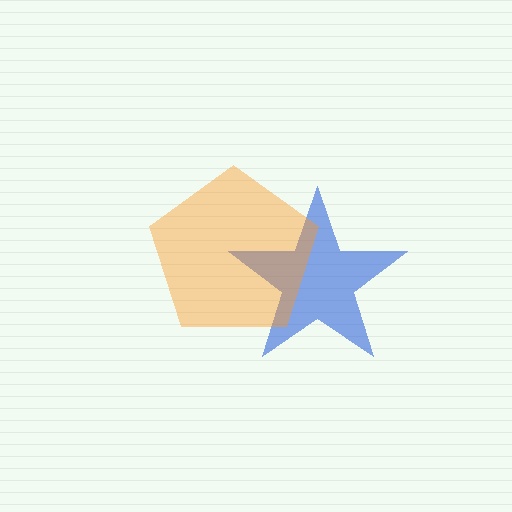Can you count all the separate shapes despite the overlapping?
Yes, there are 2 separate shapes.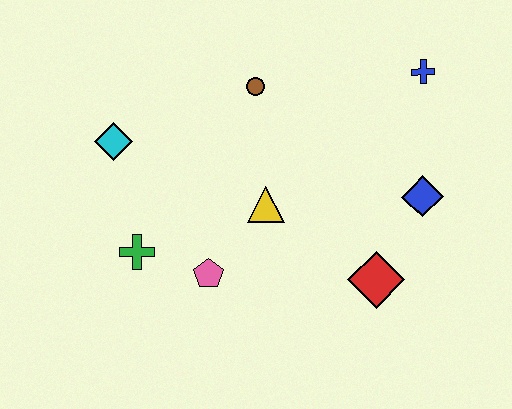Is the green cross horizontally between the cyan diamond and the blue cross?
Yes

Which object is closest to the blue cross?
The blue diamond is closest to the blue cross.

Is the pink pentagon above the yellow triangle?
No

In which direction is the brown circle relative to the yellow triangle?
The brown circle is above the yellow triangle.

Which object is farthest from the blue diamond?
The cyan diamond is farthest from the blue diamond.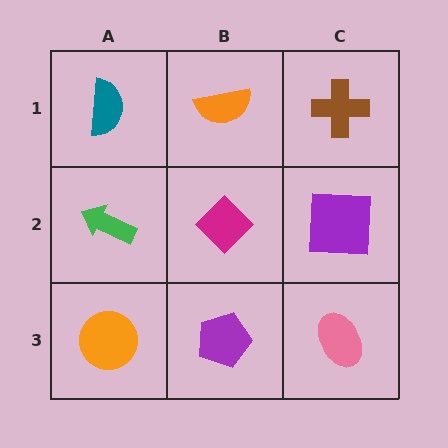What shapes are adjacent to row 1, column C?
A purple square (row 2, column C), an orange semicircle (row 1, column B).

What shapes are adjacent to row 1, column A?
A green arrow (row 2, column A), an orange semicircle (row 1, column B).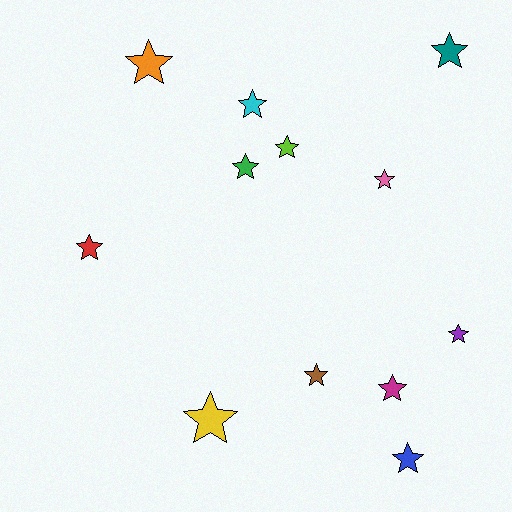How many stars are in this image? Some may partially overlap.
There are 12 stars.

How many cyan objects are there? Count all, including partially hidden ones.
There is 1 cyan object.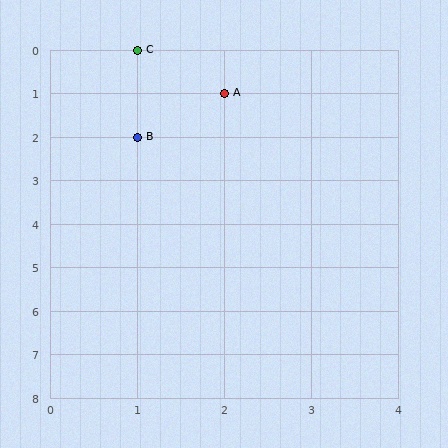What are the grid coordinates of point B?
Point B is at grid coordinates (1, 2).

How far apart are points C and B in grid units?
Points C and B are 2 rows apart.